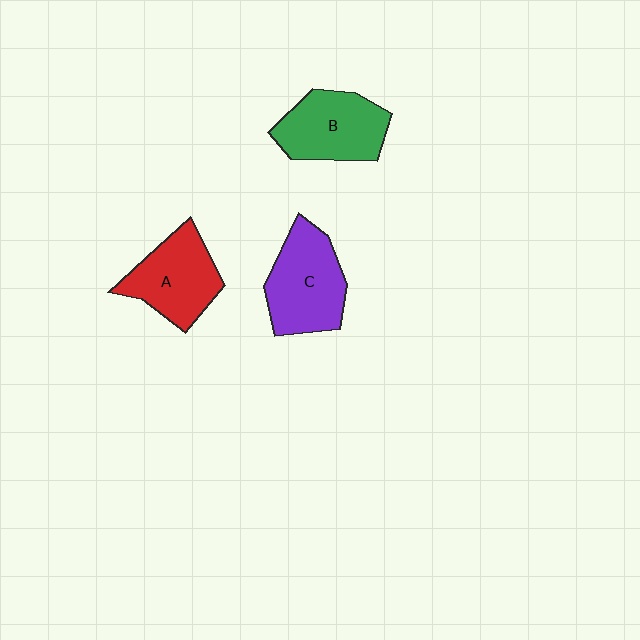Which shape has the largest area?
Shape C (purple).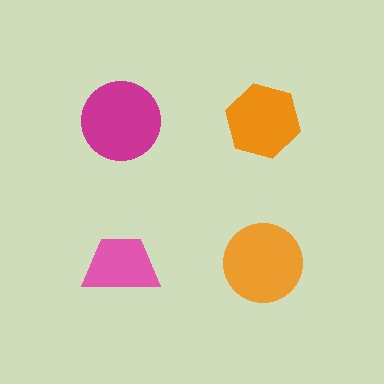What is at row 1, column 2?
An orange hexagon.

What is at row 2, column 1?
A pink trapezoid.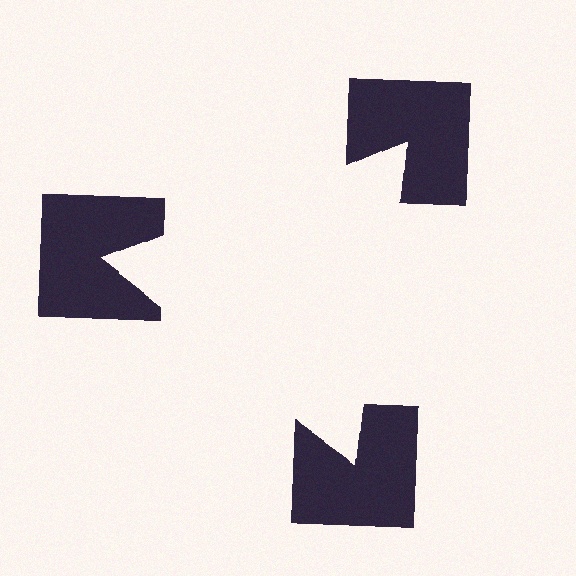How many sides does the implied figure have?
3 sides.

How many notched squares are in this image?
There are 3 — one at each vertex of the illusory triangle.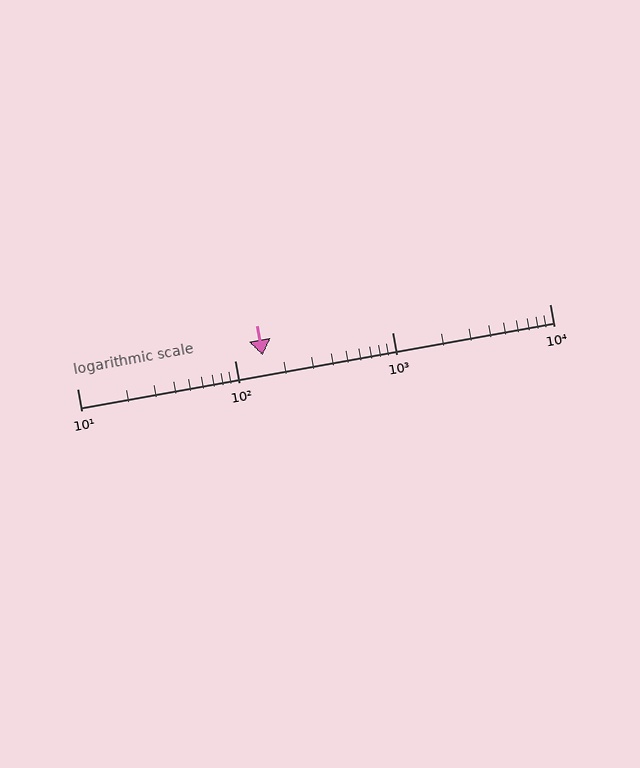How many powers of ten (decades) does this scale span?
The scale spans 3 decades, from 10 to 10000.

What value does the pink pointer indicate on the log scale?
The pointer indicates approximately 150.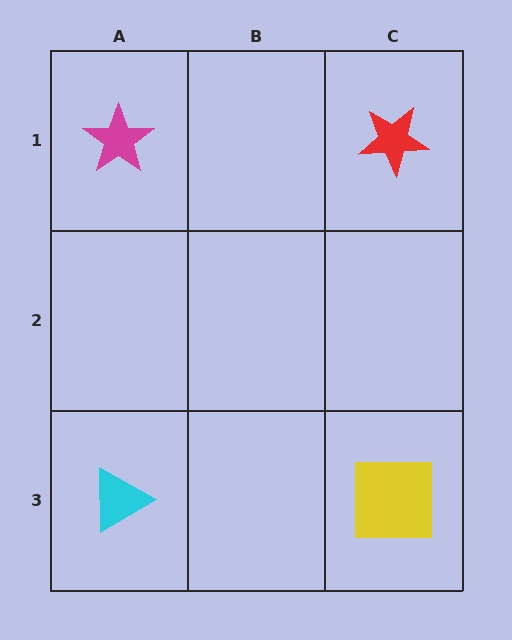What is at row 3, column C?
A yellow square.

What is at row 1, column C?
A red star.